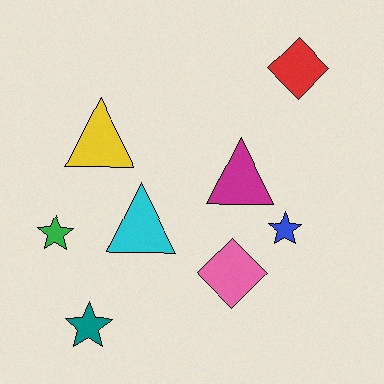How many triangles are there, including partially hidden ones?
There are 3 triangles.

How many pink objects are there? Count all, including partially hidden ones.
There is 1 pink object.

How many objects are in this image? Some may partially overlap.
There are 8 objects.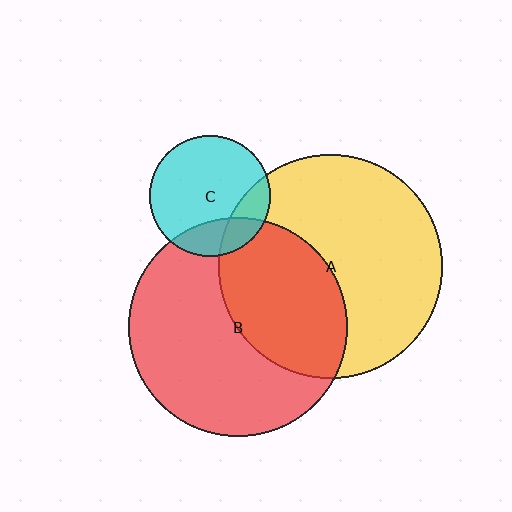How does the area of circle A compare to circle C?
Approximately 3.5 times.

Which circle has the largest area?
Circle A (yellow).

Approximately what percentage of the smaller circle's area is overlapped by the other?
Approximately 20%.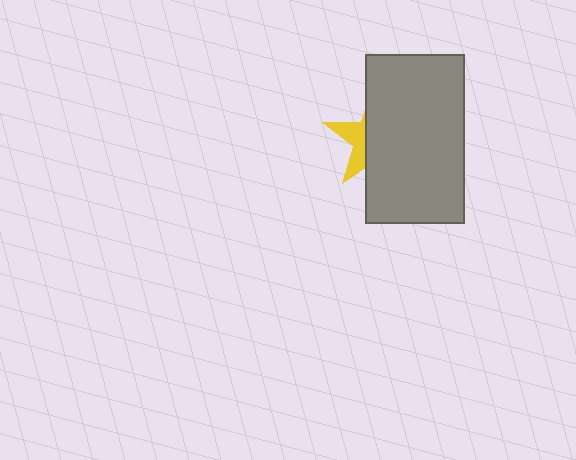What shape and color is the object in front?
The object in front is a gray rectangle.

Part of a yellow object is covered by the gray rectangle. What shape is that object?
It is a star.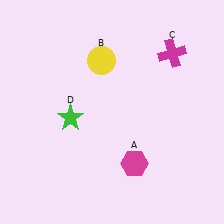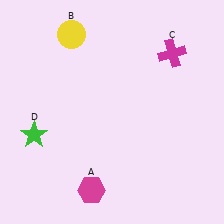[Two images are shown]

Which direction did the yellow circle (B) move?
The yellow circle (B) moved left.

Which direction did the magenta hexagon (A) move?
The magenta hexagon (A) moved left.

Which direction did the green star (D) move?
The green star (D) moved left.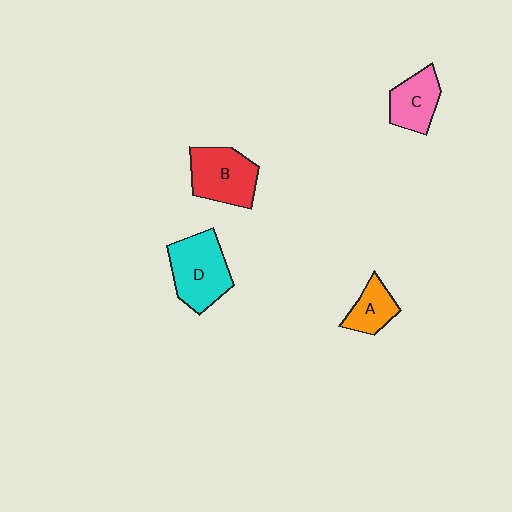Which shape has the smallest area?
Shape A (orange).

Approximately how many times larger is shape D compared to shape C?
Approximately 1.5 times.